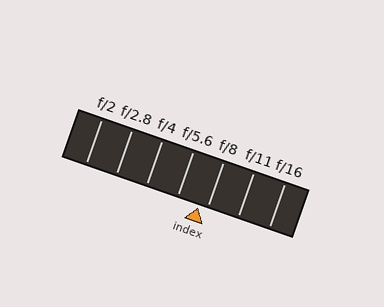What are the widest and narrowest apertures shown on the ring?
The widest aperture shown is f/2 and the narrowest is f/16.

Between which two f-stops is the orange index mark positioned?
The index mark is between f/5.6 and f/8.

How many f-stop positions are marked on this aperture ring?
There are 7 f-stop positions marked.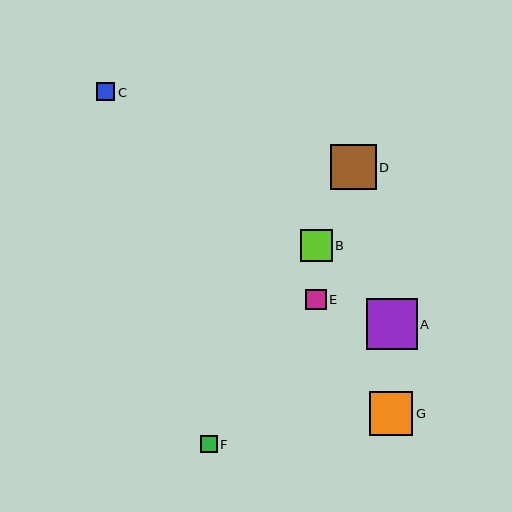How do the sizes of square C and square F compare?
Square C and square F are approximately the same size.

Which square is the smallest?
Square F is the smallest with a size of approximately 17 pixels.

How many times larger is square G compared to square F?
Square G is approximately 2.6 times the size of square F.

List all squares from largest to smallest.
From largest to smallest: A, D, G, B, E, C, F.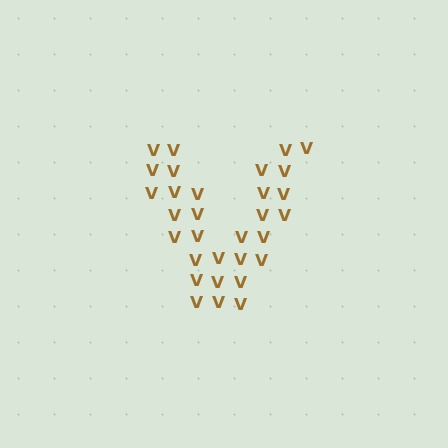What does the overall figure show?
The overall figure shows the letter V.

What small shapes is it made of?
It is made of small letter V's.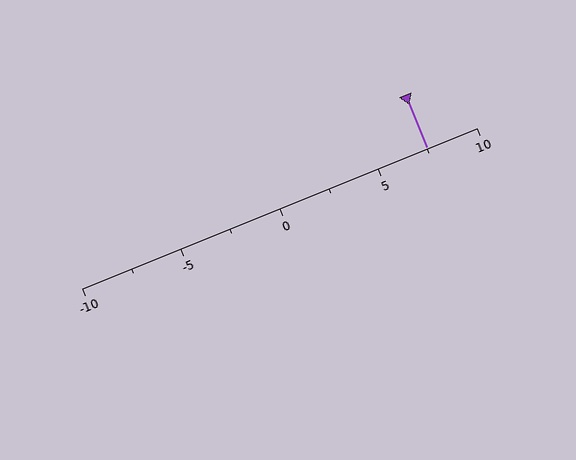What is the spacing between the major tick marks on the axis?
The major ticks are spaced 5 apart.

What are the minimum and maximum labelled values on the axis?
The axis runs from -10 to 10.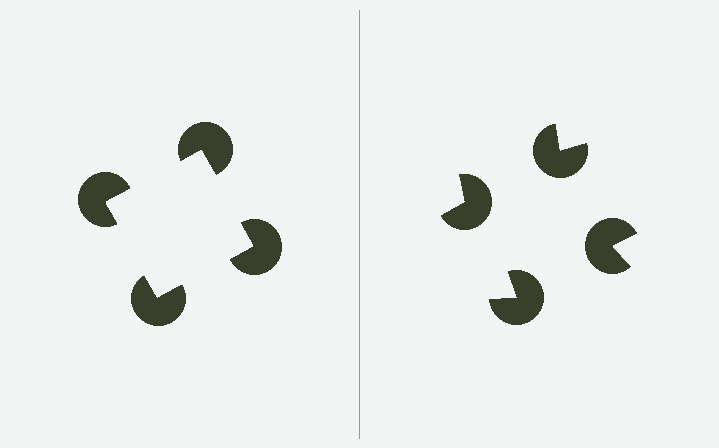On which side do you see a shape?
An illusory square appears on the left side. On the right side the wedge cuts are rotated, so no coherent shape forms.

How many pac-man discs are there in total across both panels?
8 — 4 on each side.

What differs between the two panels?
The pac-man discs are positioned identically on both sides; only the wedge orientations differ. On the left they align to a square; on the right they are misaligned.